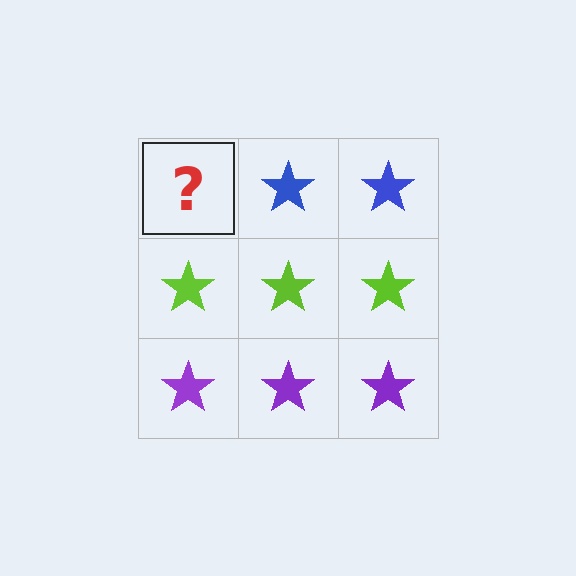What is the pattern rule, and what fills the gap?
The rule is that each row has a consistent color. The gap should be filled with a blue star.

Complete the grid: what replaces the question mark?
The question mark should be replaced with a blue star.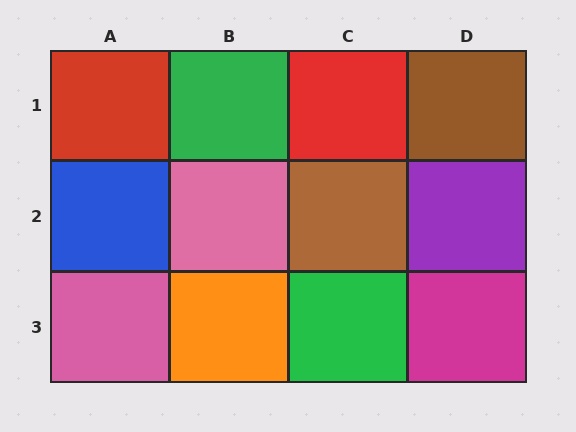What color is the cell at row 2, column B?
Pink.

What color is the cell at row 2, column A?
Blue.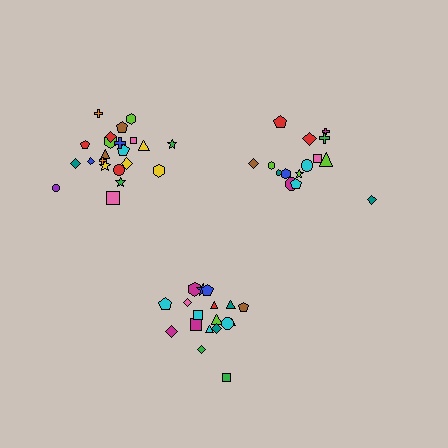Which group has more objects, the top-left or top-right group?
The top-left group.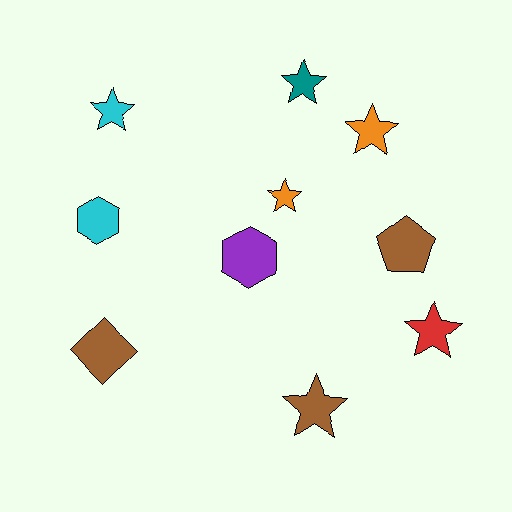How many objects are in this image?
There are 10 objects.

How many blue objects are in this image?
There are no blue objects.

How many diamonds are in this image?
There is 1 diamond.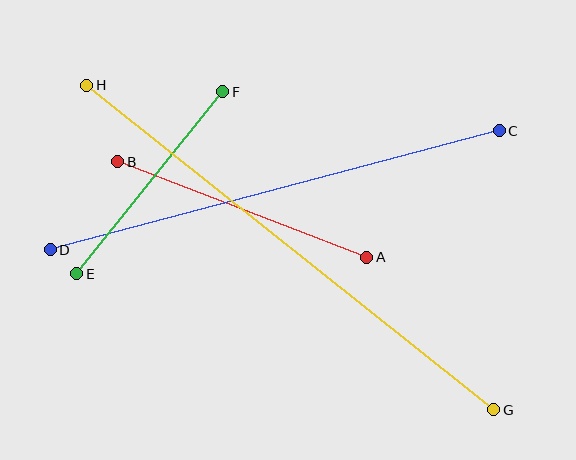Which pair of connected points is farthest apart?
Points G and H are farthest apart.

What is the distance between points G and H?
The distance is approximately 520 pixels.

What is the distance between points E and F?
The distance is approximately 233 pixels.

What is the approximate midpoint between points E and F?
The midpoint is at approximately (150, 183) pixels.